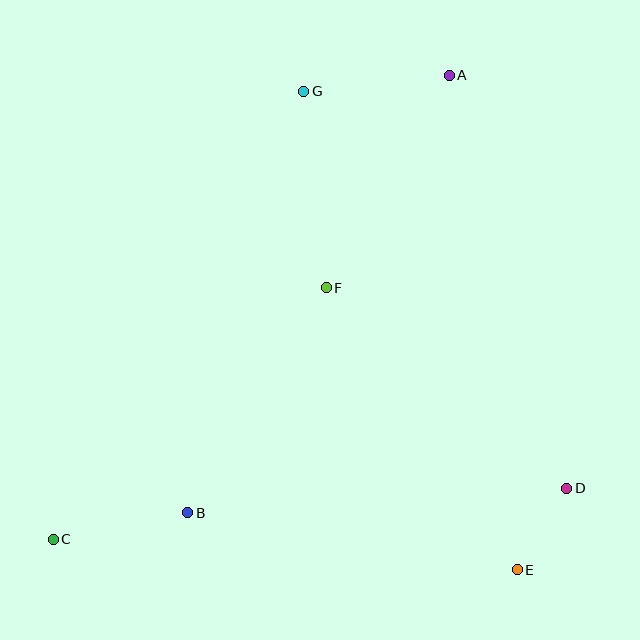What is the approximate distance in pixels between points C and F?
The distance between C and F is approximately 371 pixels.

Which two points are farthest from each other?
Points A and C are farthest from each other.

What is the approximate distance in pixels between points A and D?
The distance between A and D is approximately 430 pixels.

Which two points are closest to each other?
Points D and E are closest to each other.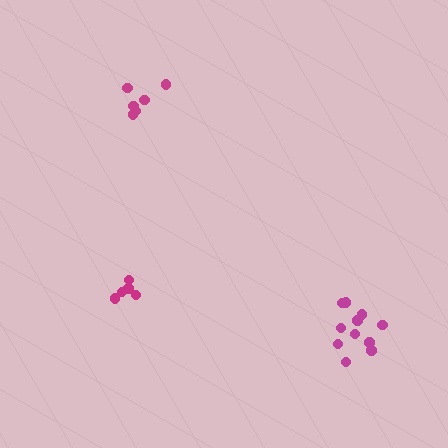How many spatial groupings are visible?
There are 3 spatial groupings.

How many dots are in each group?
Group 1: 6 dots, Group 2: 5 dots, Group 3: 11 dots (22 total).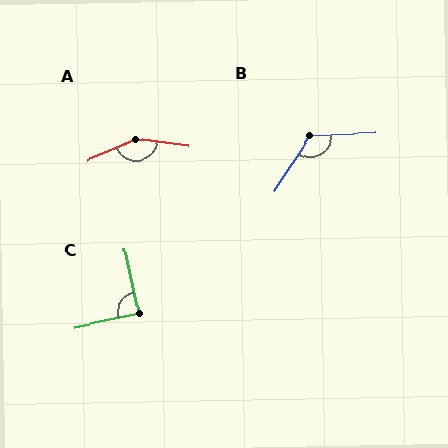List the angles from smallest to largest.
C (90°), B (126°), A (149°).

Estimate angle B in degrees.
Approximately 126 degrees.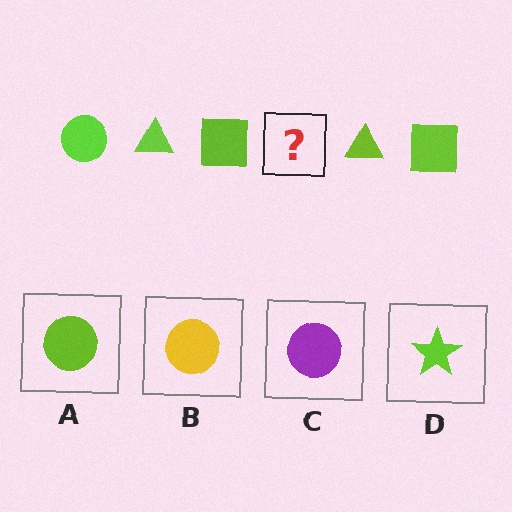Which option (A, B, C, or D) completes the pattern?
A.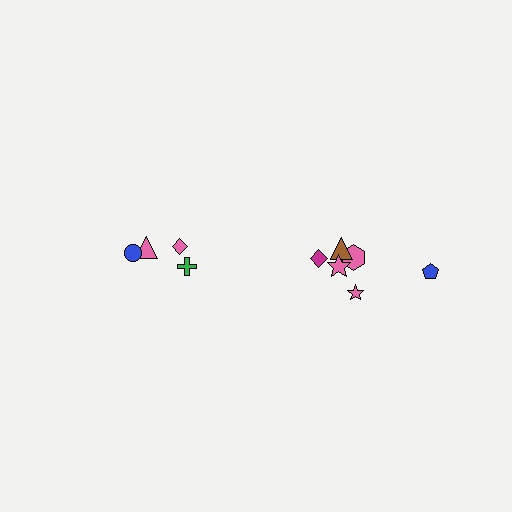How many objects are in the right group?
There are 6 objects.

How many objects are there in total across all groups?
There are 10 objects.